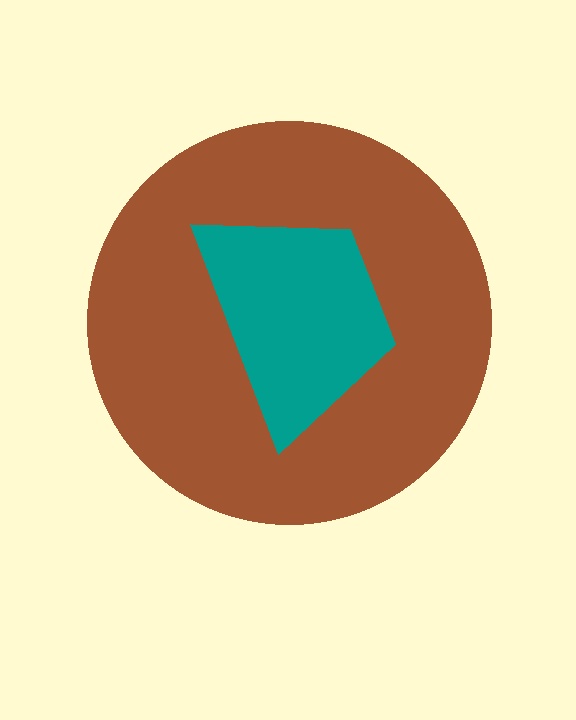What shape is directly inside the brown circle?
The teal trapezoid.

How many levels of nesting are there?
2.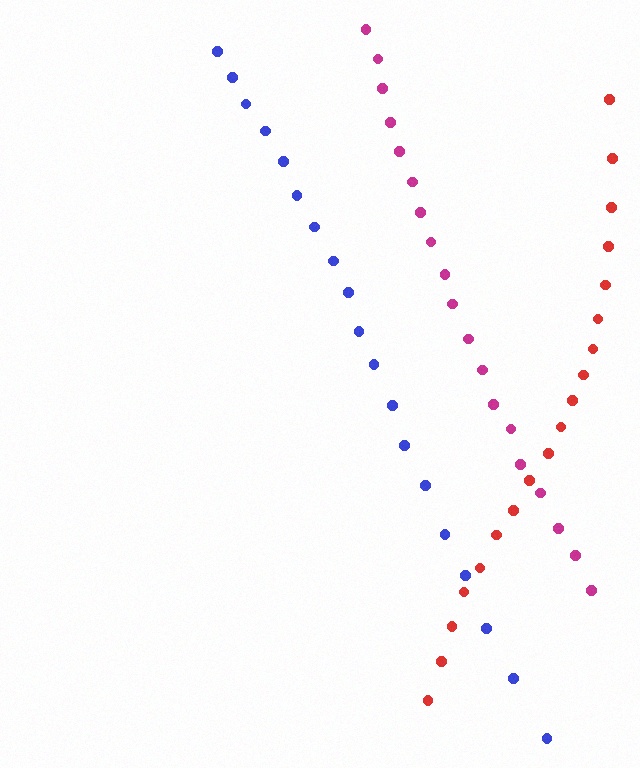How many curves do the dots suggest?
There are 3 distinct paths.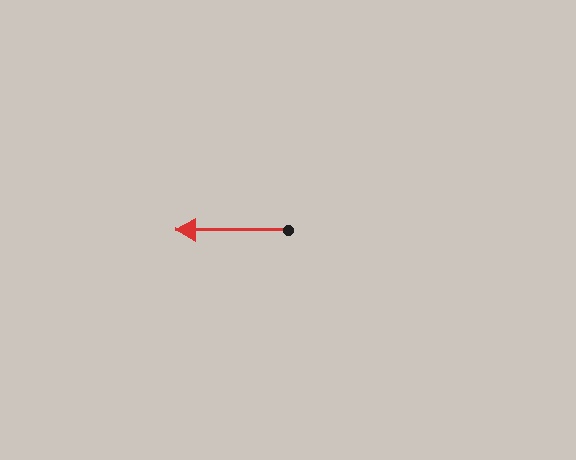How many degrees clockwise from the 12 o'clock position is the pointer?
Approximately 270 degrees.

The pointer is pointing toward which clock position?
Roughly 9 o'clock.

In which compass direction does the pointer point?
West.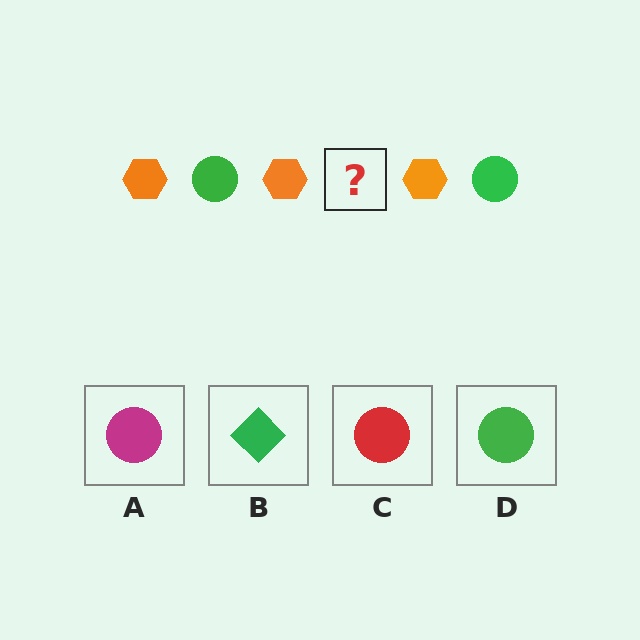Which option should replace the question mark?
Option D.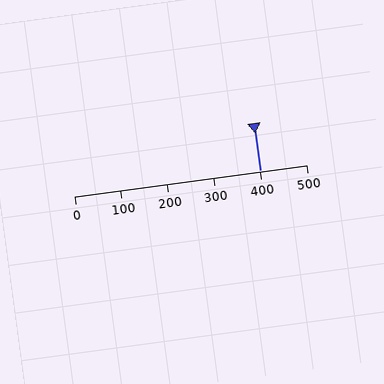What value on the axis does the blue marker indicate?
The marker indicates approximately 400.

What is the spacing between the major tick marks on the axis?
The major ticks are spaced 100 apart.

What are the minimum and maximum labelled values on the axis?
The axis runs from 0 to 500.